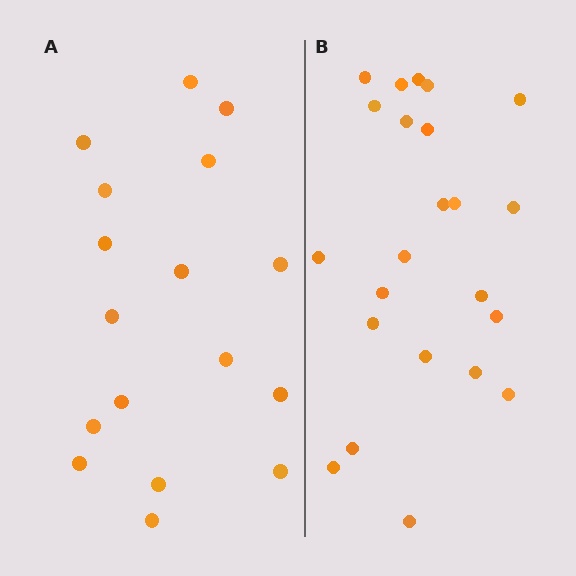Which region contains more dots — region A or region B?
Region B (the right region) has more dots.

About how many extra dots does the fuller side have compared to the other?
Region B has about 6 more dots than region A.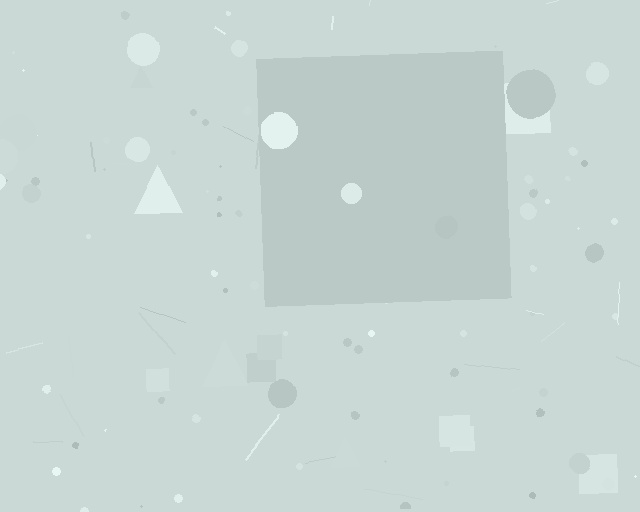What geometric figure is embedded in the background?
A square is embedded in the background.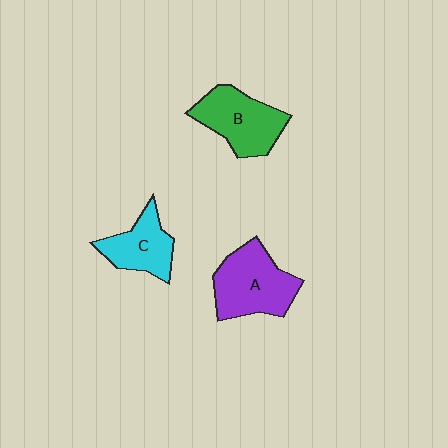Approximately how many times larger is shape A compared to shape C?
Approximately 1.4 times.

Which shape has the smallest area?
Shape C (cyan).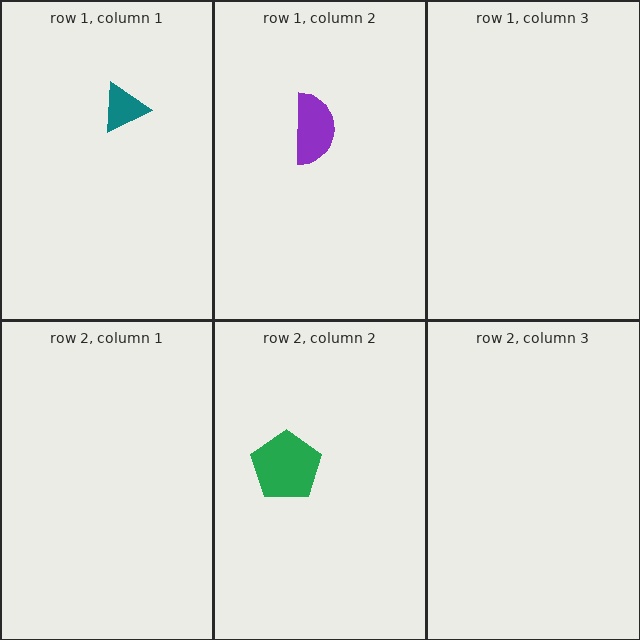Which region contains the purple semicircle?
The row 1, column 2 region.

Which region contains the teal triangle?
The row 1, column 1 region.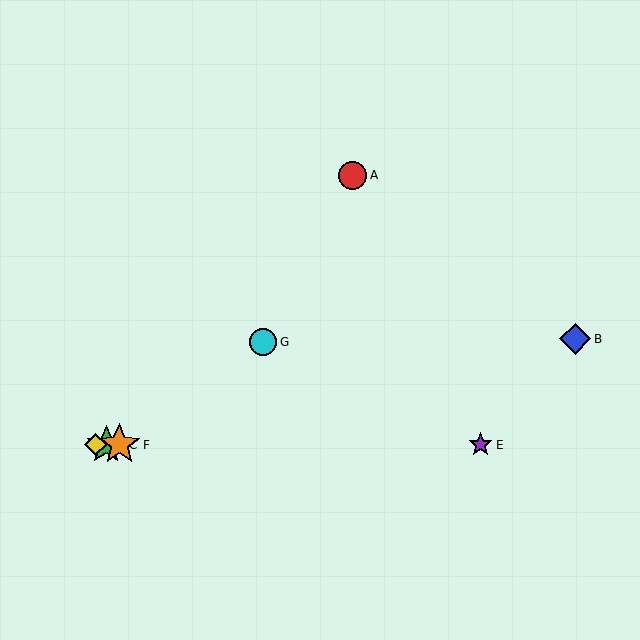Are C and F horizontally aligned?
Yes, both are at y≈445.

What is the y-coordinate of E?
Object E is at y≈445.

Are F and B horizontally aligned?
No, F is at y≈445 and B is at y≈339.